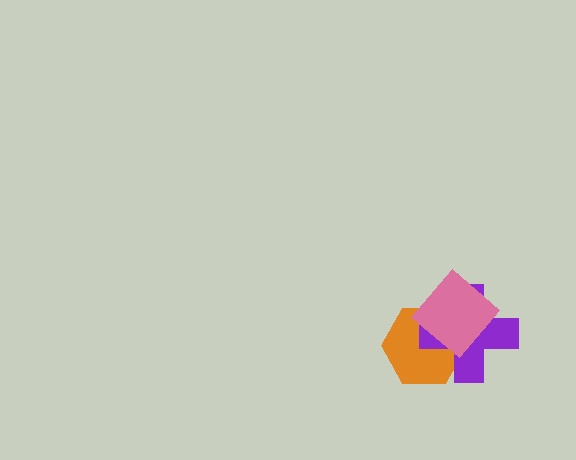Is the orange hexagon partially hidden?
Yes, it is partially covered by another shape.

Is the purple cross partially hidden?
Yes, it is partially covered by another shape.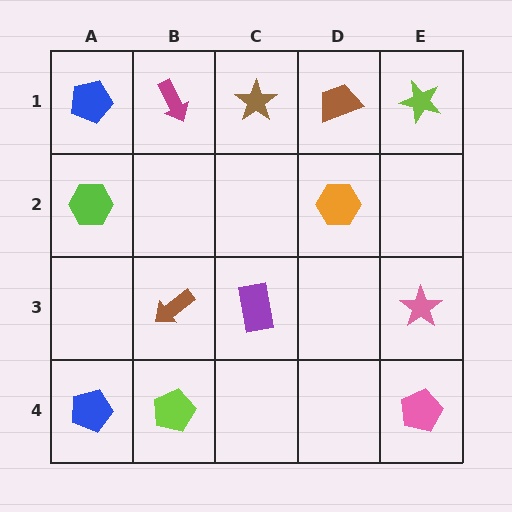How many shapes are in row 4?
3 shapes.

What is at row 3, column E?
A pink star.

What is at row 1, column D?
A brown trapezoid.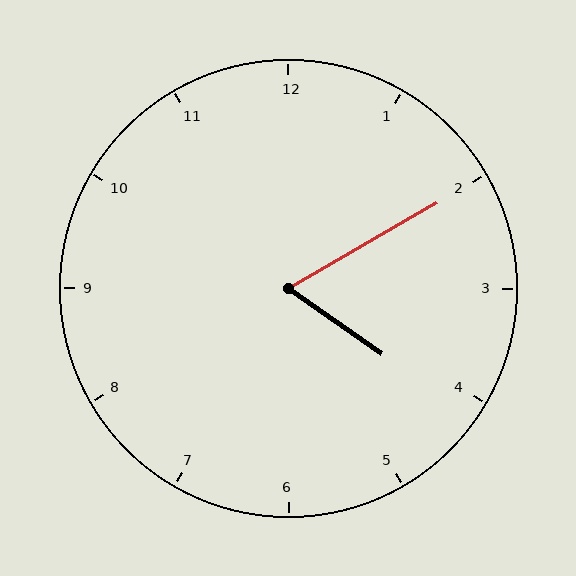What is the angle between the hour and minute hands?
Approximately 65 degrees.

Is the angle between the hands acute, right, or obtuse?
It is acute.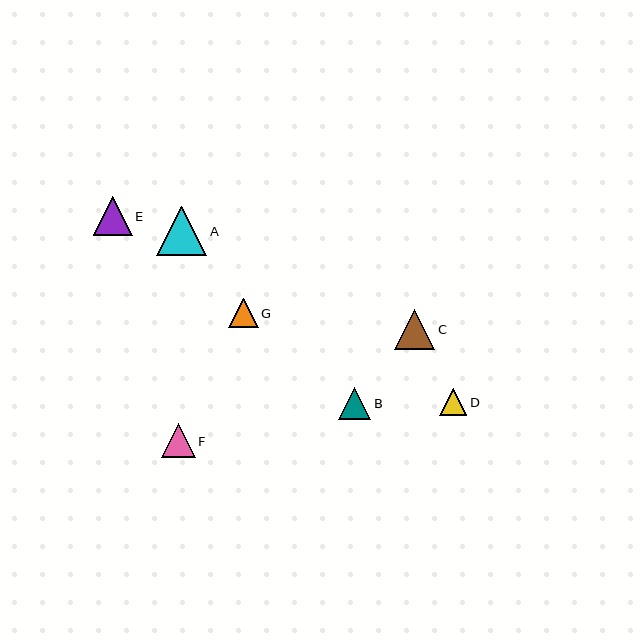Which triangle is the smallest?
Triangle D is the smallest with a size of approximately 27 pixels.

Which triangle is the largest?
Triangle A is the largest with a size of approximately 50 pixels.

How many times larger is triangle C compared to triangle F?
Triangle C is approximately 1.2 times the size of triangle F.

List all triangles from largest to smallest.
From largest to smallest: A, C, E, F, B, G, D.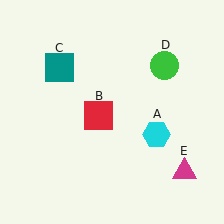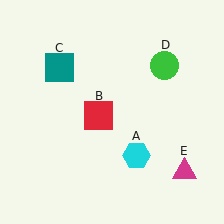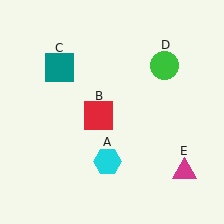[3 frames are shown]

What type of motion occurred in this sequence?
The cyan hexagon (object A) rotated clockwise around the center of the scene.